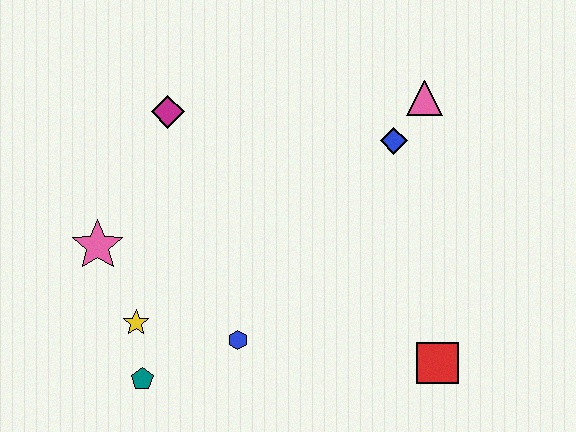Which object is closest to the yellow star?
The teal pentagon is closest to the yellow star.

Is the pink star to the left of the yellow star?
Yes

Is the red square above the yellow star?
No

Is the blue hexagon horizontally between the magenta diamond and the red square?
Yes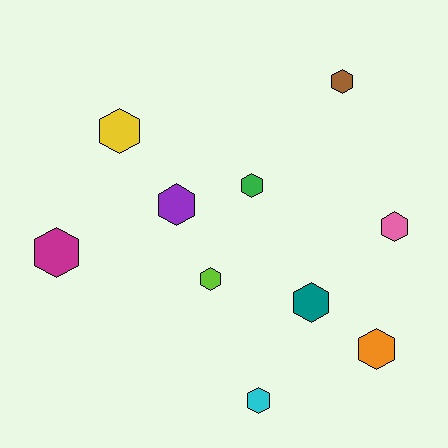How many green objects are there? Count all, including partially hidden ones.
There is 1 green object.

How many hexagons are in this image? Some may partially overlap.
There are 10 hexagons.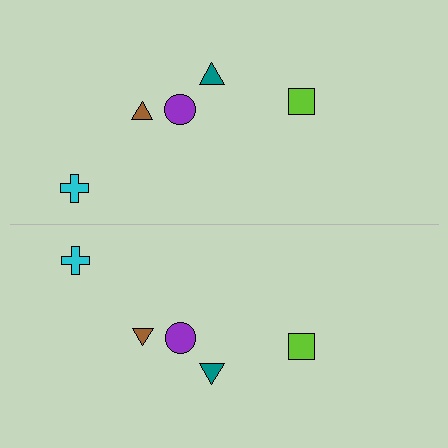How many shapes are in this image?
There are 10 shapes in this image.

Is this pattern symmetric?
Yes, this pattern has bilateral (reflection) symmetry.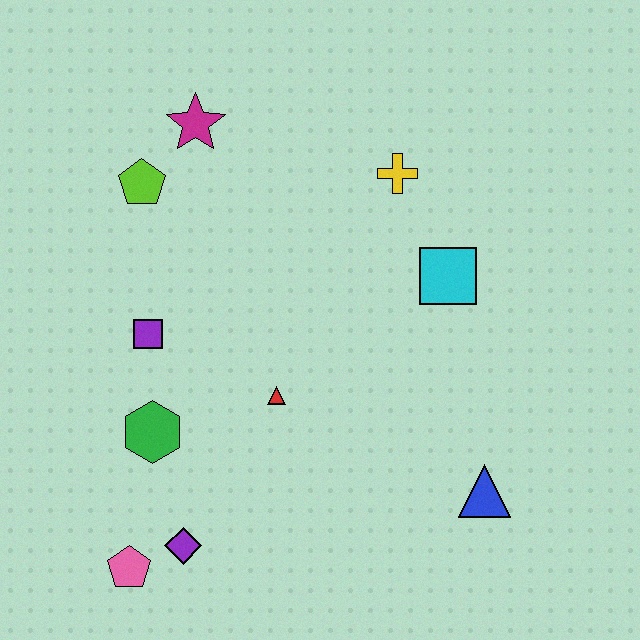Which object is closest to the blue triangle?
The cyan square is closest to the blue triangle.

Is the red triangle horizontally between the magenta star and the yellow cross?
Yes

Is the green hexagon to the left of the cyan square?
Yes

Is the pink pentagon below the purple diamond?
Yes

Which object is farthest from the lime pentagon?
The blue triangle is farthest from the lime pentagon.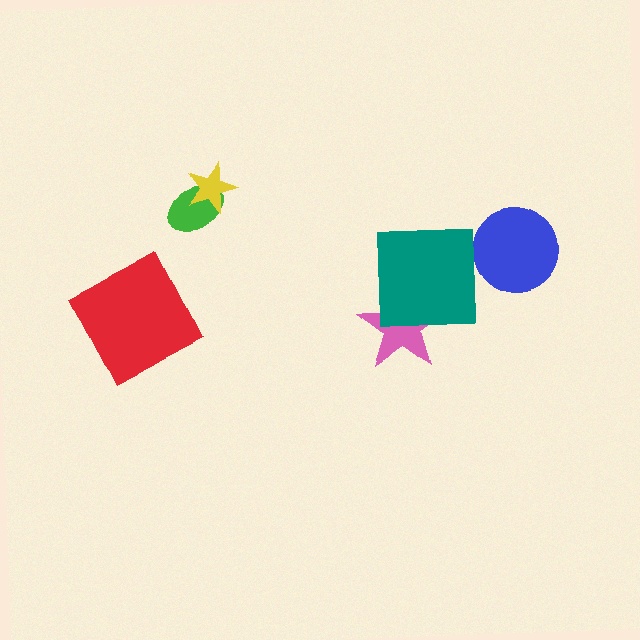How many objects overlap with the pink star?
1 object overlaps with the pink star.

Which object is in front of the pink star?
The teal square is in front of the pink star.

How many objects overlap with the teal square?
1 object overlaps with the teal square.